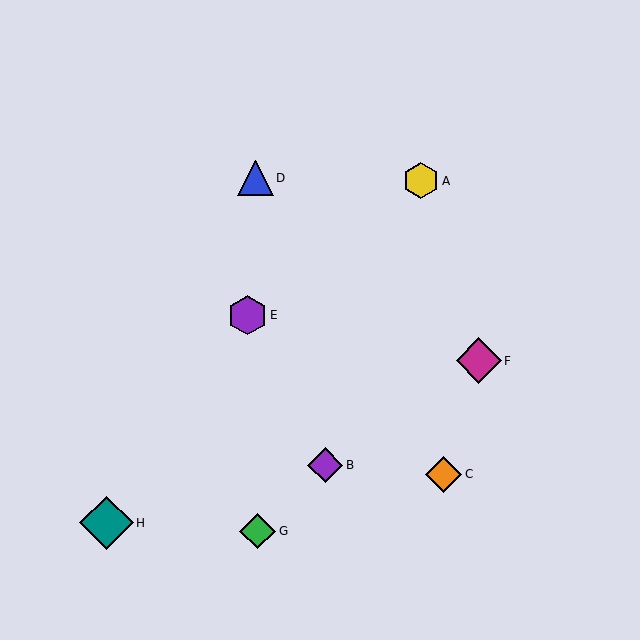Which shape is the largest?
The teal diamond (labeled H) is the largest.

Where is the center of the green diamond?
The center of the green diamond is at (258, 531).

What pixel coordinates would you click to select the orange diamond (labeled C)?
Click at (444, 474) to select the orange diamond C.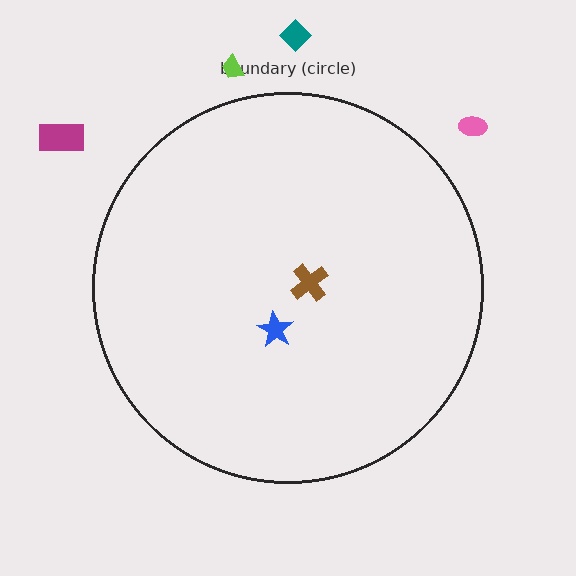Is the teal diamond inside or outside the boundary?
Outside.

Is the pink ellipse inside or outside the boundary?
Outside.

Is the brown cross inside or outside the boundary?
Inside.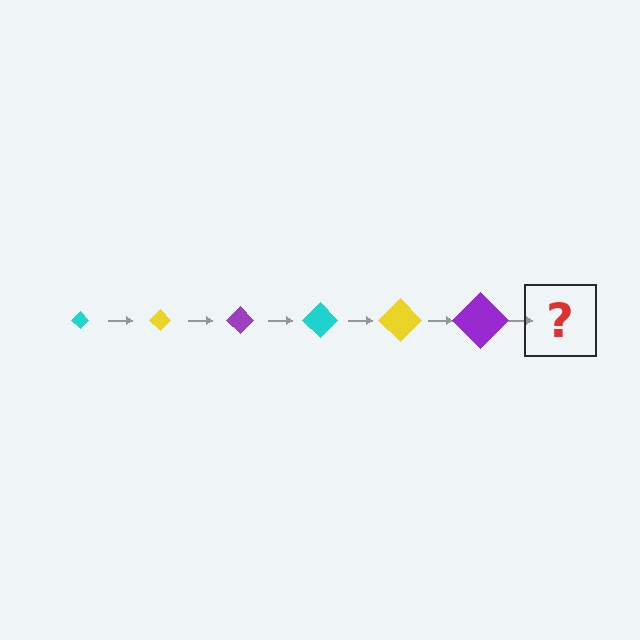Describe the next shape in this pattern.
It should be a cyan diamond, larger than the previous one.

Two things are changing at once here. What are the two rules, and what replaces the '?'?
The two rules are that the diamond grows larger each step and the color cycles through cyan, yellow, and purple. The '?' should be a cyan diamond, larger than the previous one.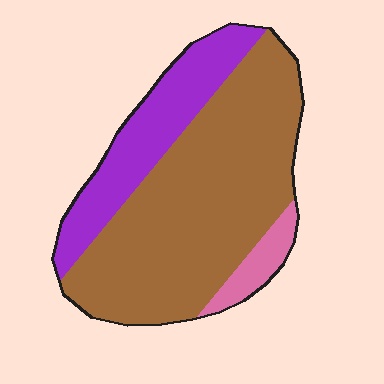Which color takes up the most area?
Brown, at roughly 70%.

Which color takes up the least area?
Pink, at roughly 5%.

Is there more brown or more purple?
Brown.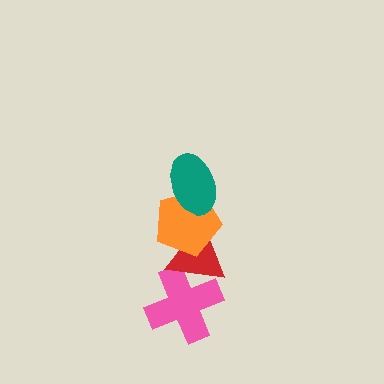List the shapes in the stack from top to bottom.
From top to bottom: the teal ellipse, the orange pentagon, the red triangle, the pink cross.